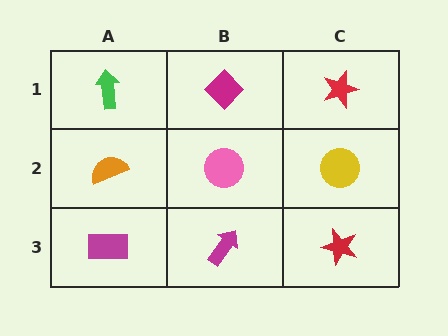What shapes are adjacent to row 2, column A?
A green arrow (row 1, column A), a magenta rectangle (row 3, column A), a pink circle (row 2, column B).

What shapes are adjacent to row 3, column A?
An orange semicircle (row 2, column A), a magenta arrow (row 3, column B).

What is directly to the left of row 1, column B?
A green arrow.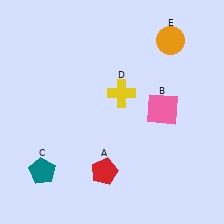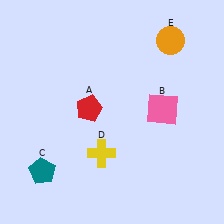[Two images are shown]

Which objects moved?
The objects that moved are: the red pentagon (A), the yellow cross (D).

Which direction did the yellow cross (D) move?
The yellow cross (D) moved down.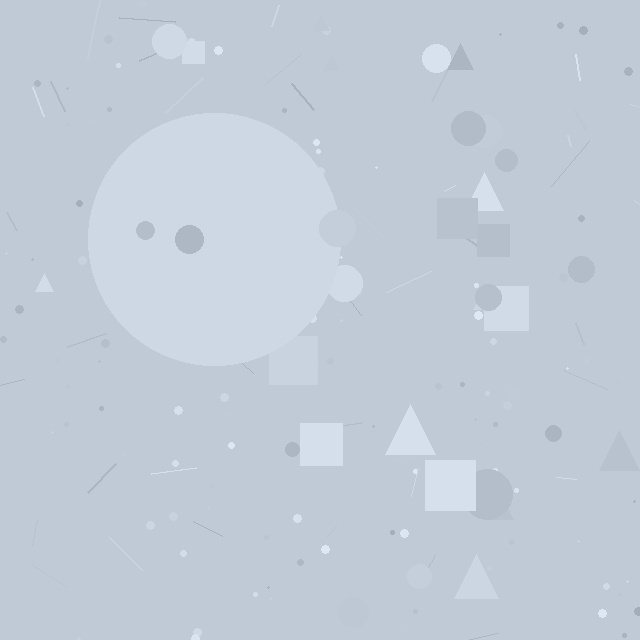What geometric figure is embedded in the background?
A circle is embedded in the background.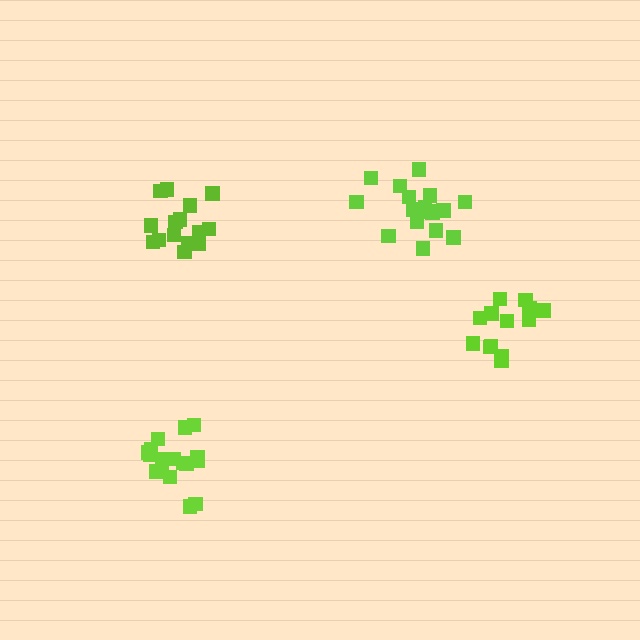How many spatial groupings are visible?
There are 4 spatial groupings.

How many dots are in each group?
Group 1: 18 dots, Group 2: 13 dots, Group 3: 16 dots, Group 4: 17 dots (64 total).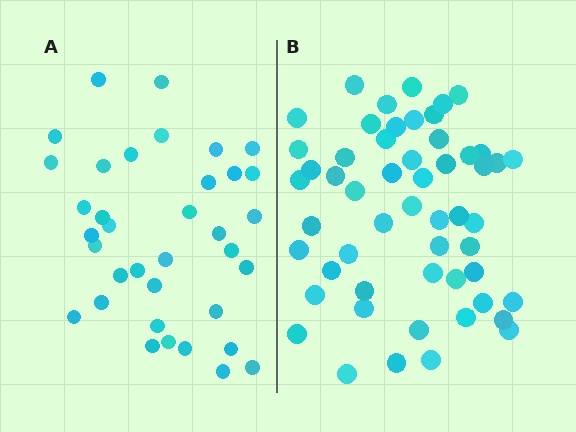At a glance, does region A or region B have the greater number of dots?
Region B (the right region) has more dots.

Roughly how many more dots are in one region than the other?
Region B has approximately 20 more dots than region A.